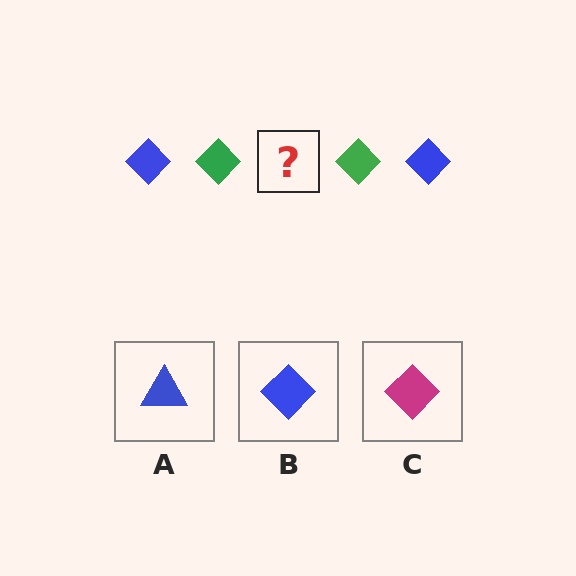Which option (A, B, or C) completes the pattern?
B.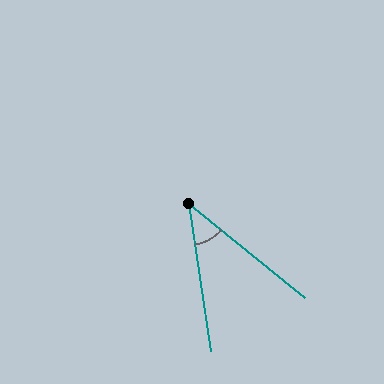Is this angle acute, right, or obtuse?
It is acute.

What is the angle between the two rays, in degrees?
Approximately 42 degrees.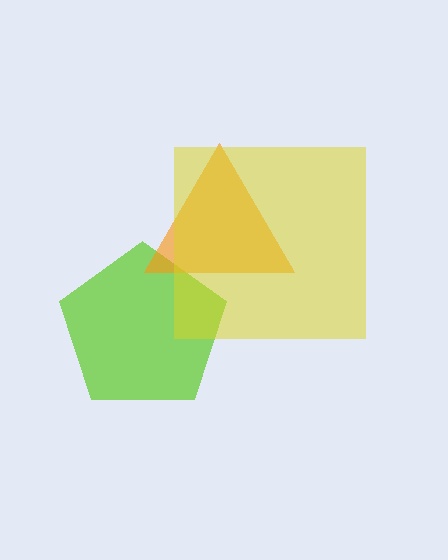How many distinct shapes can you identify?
There are 3 distinct shapes: a lime pentagon, an orange triangle, a yellow square.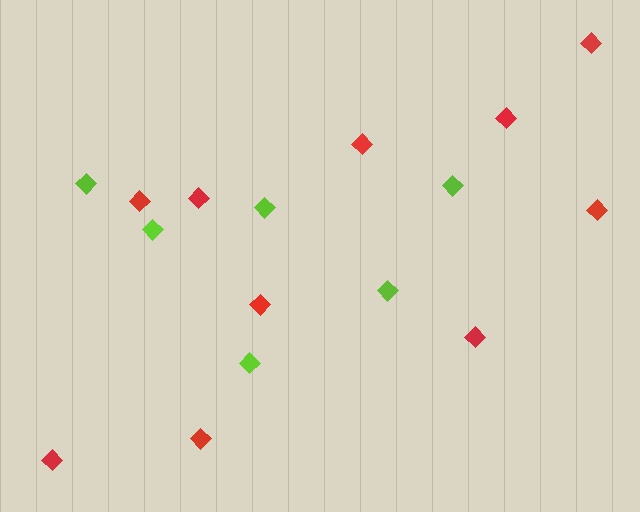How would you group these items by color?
There are 2 groups: one group of red diamonds (10) and one group of lime diamonds (6).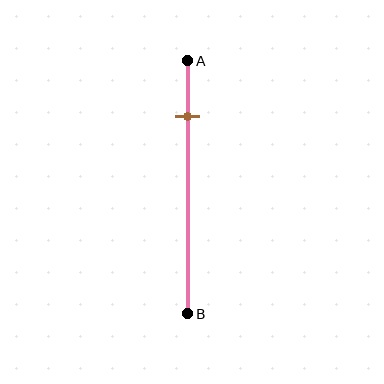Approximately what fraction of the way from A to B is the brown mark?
The brown mark is approximately 20% of the way from A to B.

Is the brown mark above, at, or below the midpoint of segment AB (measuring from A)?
The brown mark is above the midpoint of segment AB.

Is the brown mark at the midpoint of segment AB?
No, the mark is at about 20% from A, not at the 50% midpoint.